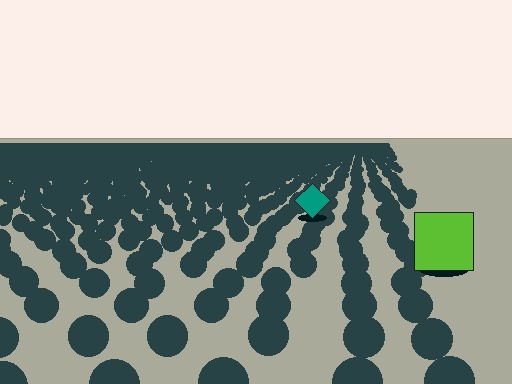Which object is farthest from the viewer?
The teal diamond is farthest from the viewer. It appears smaller and the ground texture around it is denser.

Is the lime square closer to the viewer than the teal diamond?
Yes. The lime square is closer — you can tell from the texture gradient: the ground texture is coarser near it.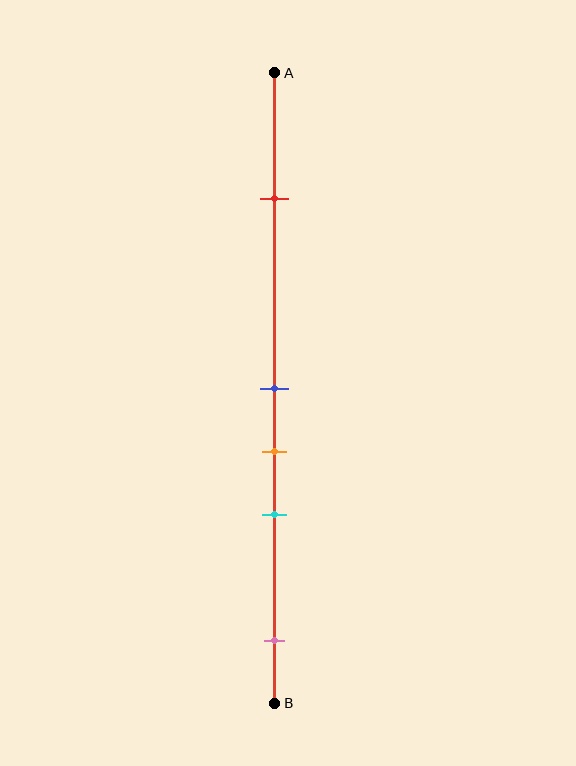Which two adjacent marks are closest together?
The blue and orange marks are the closest adjacent pair.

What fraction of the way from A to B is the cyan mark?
The cyan mark is approximately 70% (0.7) of the way from A to B.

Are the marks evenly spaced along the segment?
No, the marks are not evenly spaced.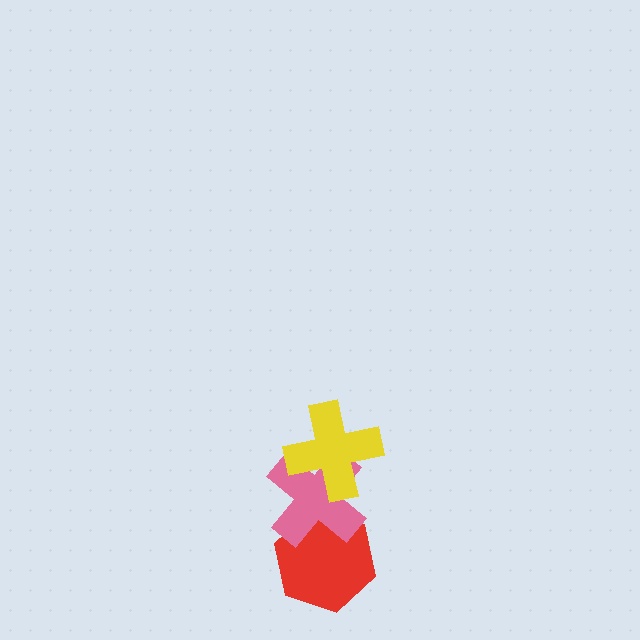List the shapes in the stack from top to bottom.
From top to bottom: the yellow cross, the pink cross, the red hexagon.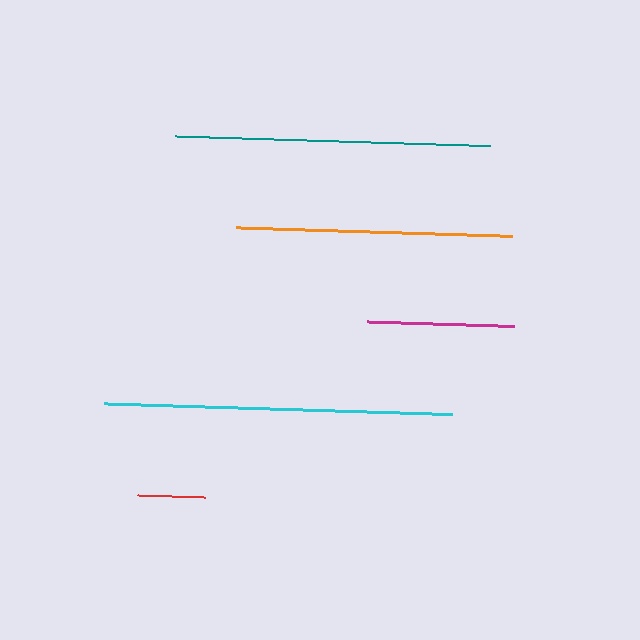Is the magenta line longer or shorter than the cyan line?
The cyan line is longer than the magenta line.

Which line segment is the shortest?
The red line is the shortest at approximately 68 pixels.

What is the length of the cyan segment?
The cyan segment is approximately 348 pixels long.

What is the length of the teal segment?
The teal segment is approximately 316 pixels long.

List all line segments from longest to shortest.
From longest to shortest: cyan, teal, orange, magenta, red.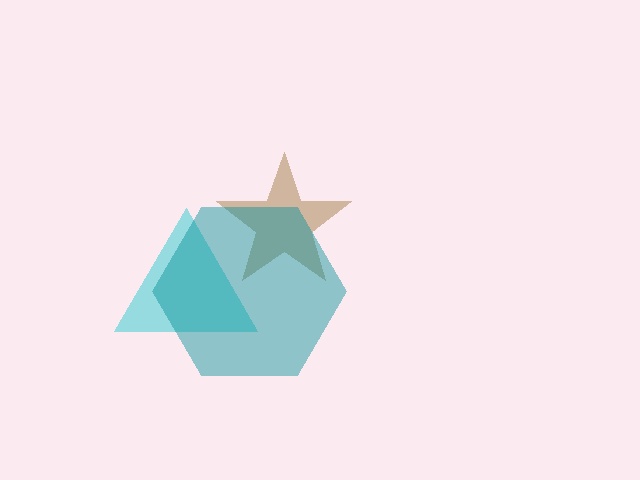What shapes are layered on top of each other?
The layered shapes are: a brown star, a cyan triangle, a teal hexagon.